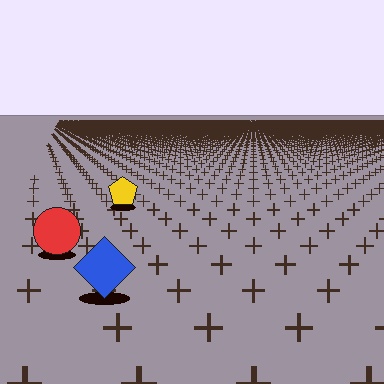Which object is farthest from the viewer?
The yellow pentagon is farthest from the viewer. It appears smaller and the ground texture around it is denser.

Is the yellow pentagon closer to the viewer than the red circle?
No. The red circle is closer — you can tell from the texture gradient: the ground texture is coarser near it.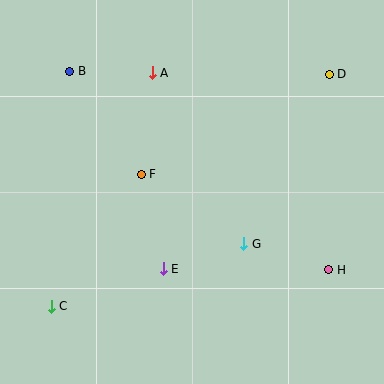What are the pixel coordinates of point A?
Point A is at (152, 73).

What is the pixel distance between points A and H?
The distance between A and H is 265 pixels.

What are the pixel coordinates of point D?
Point D is at (329, 74).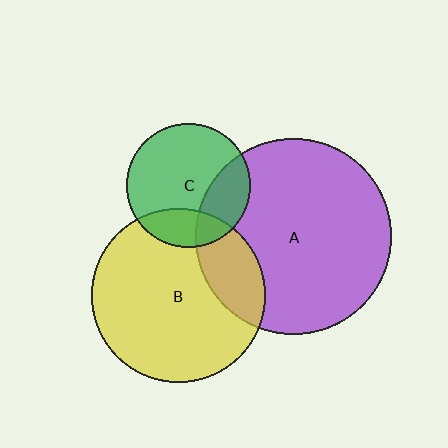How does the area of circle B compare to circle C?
Approximately 2.0 times.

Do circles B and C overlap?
Yes.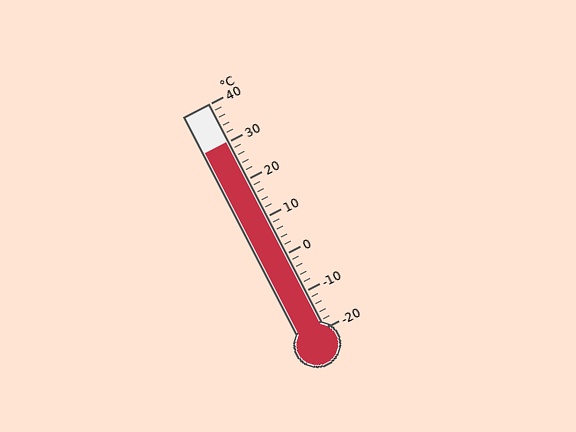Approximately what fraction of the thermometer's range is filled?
The thermometer is filled to approximately 85% of its range.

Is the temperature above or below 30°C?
The temperature is at 30°C.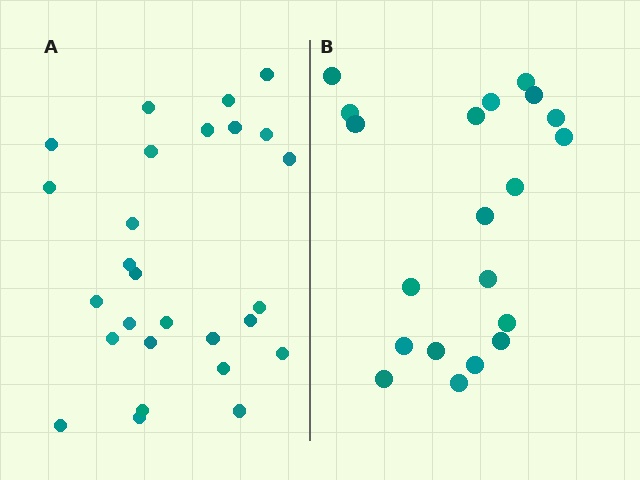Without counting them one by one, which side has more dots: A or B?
Region A (the left region) has more dots.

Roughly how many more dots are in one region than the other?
Region A has roughly 8 or so more dots than region B.